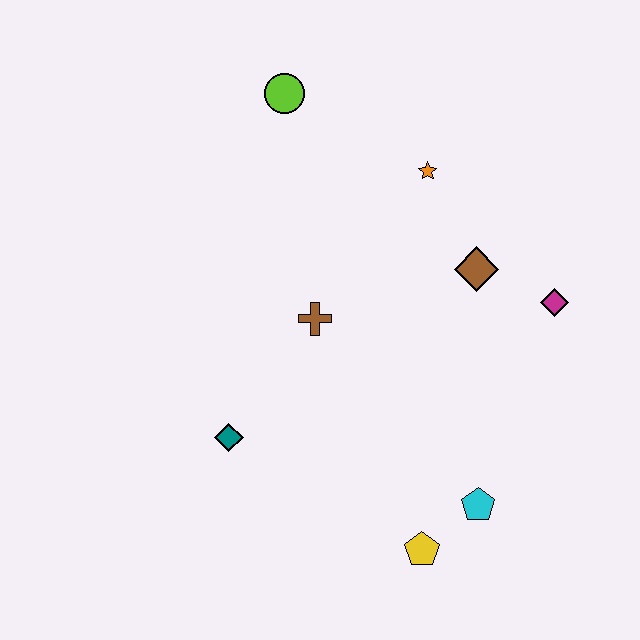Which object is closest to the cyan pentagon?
The yellow pentagon is closest to the cyan pentagon.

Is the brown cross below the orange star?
Yes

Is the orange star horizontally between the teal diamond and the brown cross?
No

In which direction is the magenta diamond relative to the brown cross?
The magenta diamond is to the right of the brown cross.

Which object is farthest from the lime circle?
The yellow pentagon is farthest from the lime circle.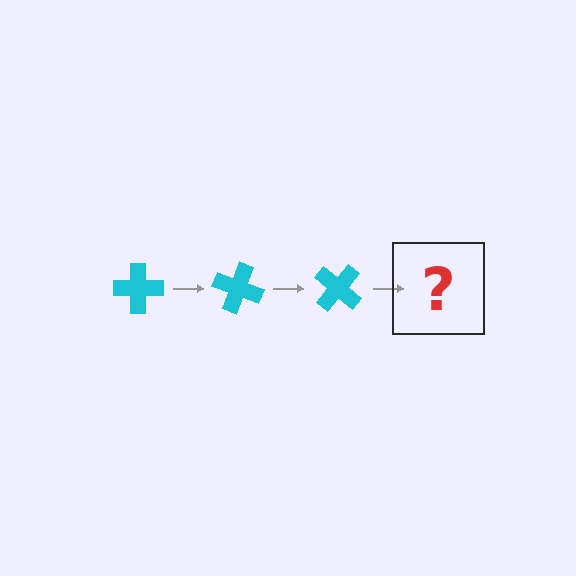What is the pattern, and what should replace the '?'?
The pattern is that the cross rotates 20 degrees each step. The '?' should be a cyan cross rotated 60 degrees.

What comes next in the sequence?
The next element should be a cyan cross rotated 60 degrees.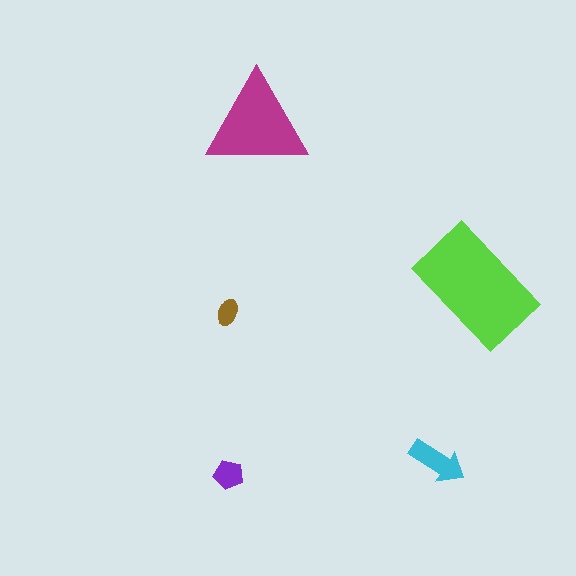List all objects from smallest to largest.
The brown ellipse, the purple pentagon, the cyan arrow, the magenta triangle, the lime rectangle.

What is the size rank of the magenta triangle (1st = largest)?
2nd.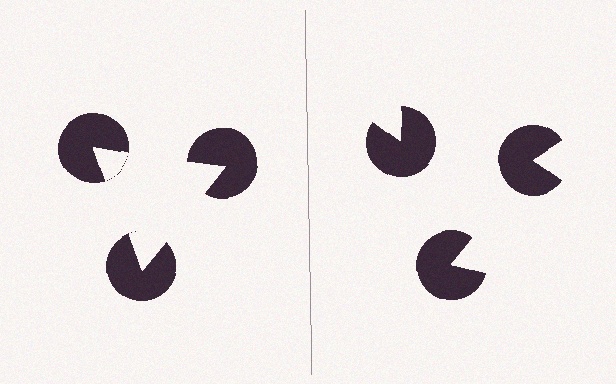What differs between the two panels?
The pac-man discs are positioned identically on both sides; only the wedge orientations differ. On the left they align to a triangle; on the right they are misaligned.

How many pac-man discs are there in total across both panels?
6 — 3 on each side.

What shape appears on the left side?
An illusory triangle.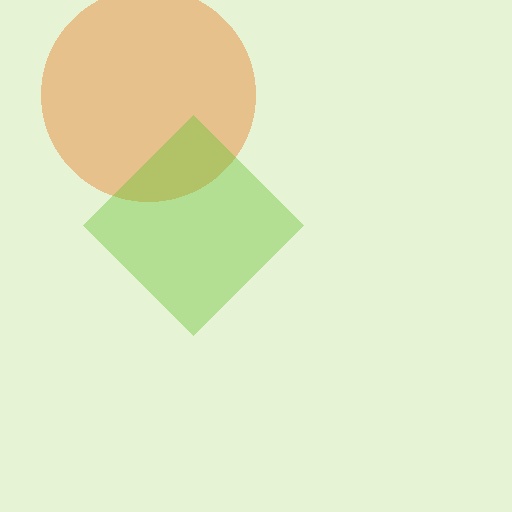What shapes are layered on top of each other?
The layered shapes are: an orange circle, a lime diamond.